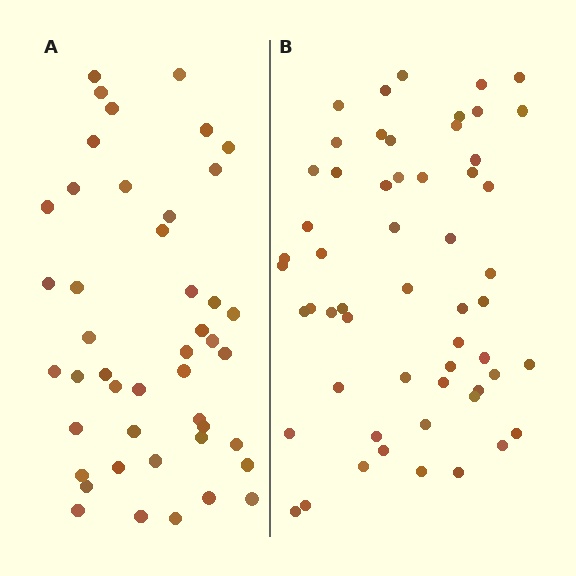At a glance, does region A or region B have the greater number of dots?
Region B (the right region) has more dots.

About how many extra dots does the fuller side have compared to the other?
Region B has roughly 12 or so more dots than region A.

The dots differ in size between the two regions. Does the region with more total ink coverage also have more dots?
No. Region A has more total ink coverage because its dots are larger, but region B actually contains more individual dots. Total area can be misleading — the number of items is what matters here.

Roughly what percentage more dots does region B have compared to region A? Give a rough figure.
About 25% more.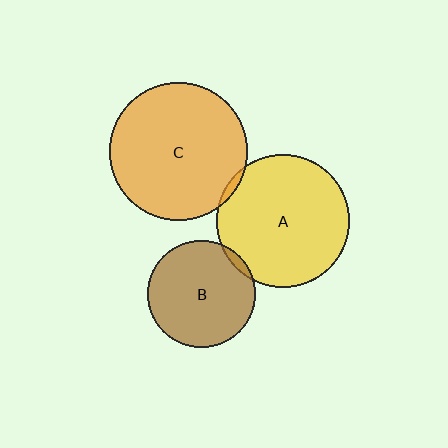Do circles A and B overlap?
Yes.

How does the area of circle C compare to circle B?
Approximately 1.6 times.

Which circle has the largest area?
Circle C (orange).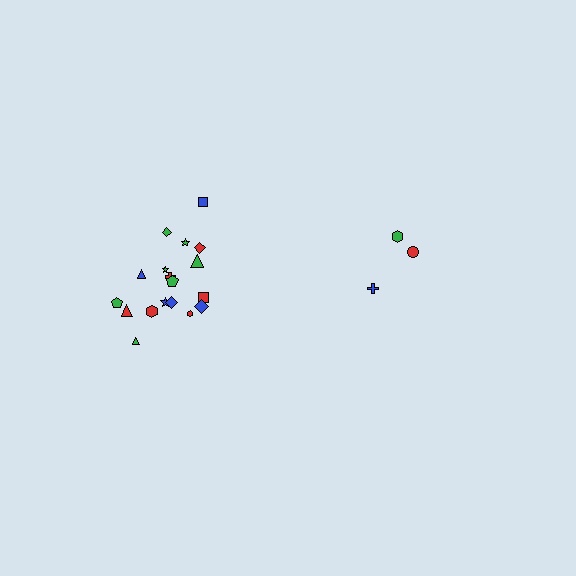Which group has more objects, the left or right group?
The left group.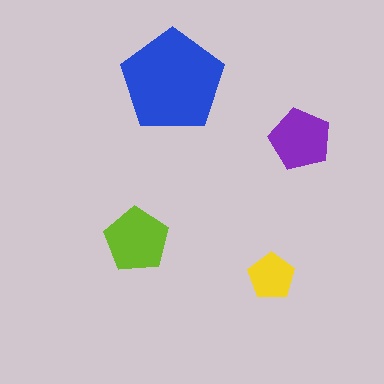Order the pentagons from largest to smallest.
the blue one, the lime one, the purple one, the yellow one.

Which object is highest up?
The blue pentagon is topmost.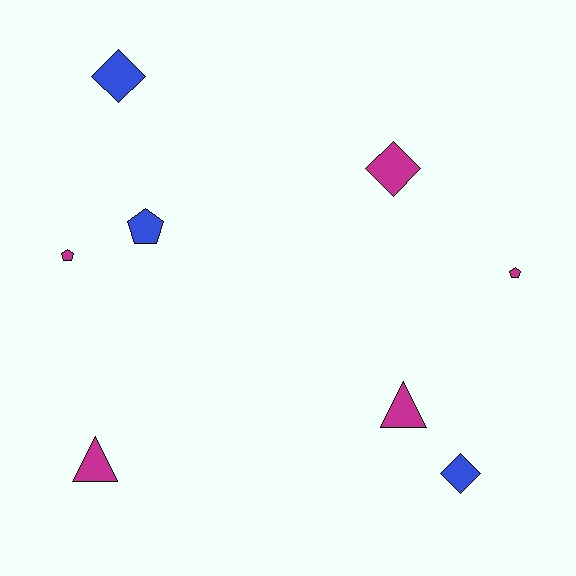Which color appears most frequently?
Magenta, with 5 objects.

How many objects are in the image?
There are 8 objects.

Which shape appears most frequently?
Diamond, with 3 objects.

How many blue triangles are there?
There are no blue triangles.